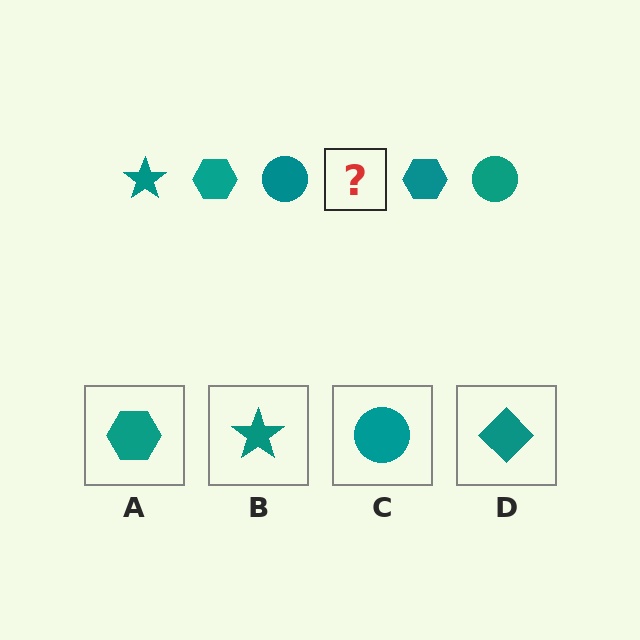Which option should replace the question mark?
Option B.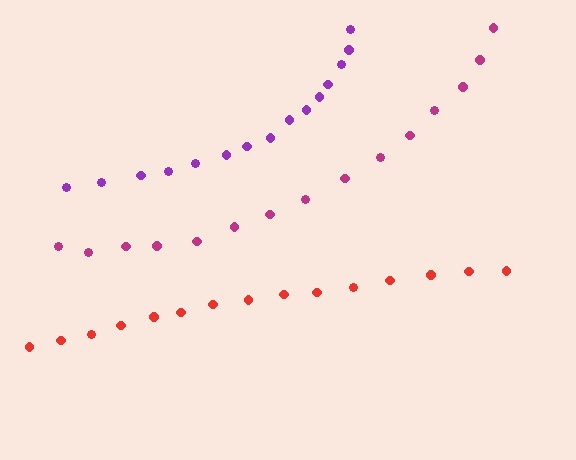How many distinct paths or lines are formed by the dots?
There are 3 distinct paths.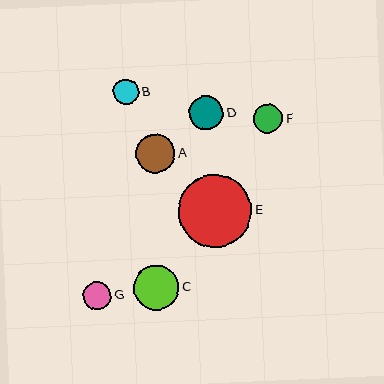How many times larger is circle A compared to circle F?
Circle A is approximately 1.4 times the size of circle F.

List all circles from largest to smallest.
From largest to smallest: E, C, A, D, F, G, B.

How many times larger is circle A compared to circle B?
Circle A is approximately 1.5 times the size of circle B.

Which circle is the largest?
Circle E is the largest with a size of approximately 73 pixels.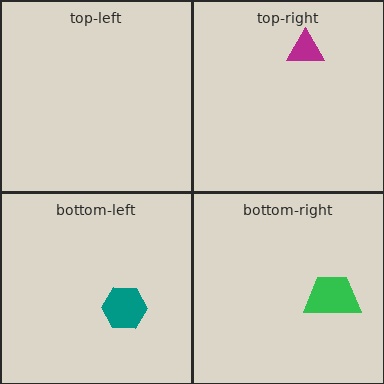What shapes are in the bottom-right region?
The green trapezoid.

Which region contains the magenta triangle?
The top-right region.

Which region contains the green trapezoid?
The bottom-right region.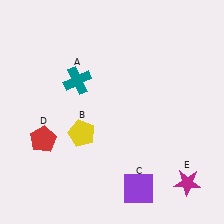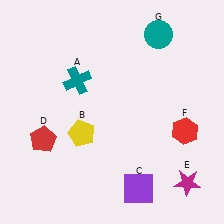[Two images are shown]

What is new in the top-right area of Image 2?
A teal circle (G) was added in the top-right area of Image 2.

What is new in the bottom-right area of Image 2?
A red hexagon (F) was added in the bottom-right area of Image 2.